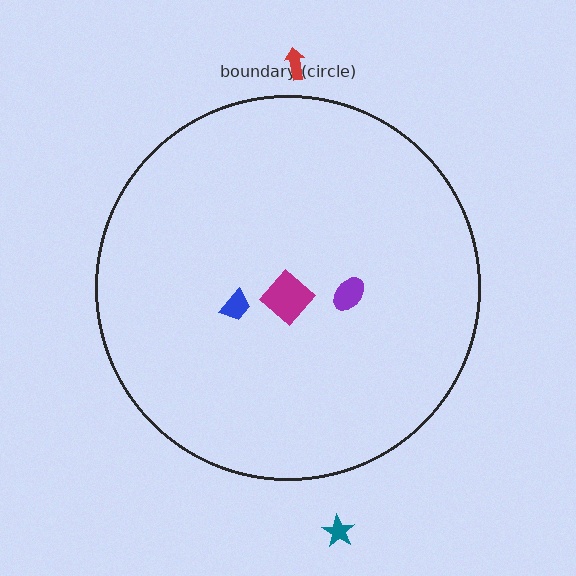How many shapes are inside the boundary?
3 inside, 2 outside.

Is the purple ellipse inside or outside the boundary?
Inside.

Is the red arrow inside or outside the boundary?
Outside.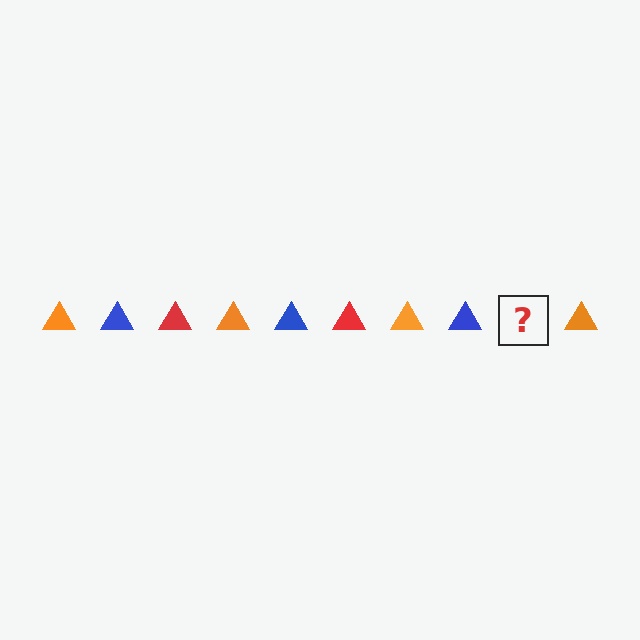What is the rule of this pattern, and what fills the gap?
The rule is that the pattern cycles through orange, blue, red triangles. The gap should be filled with a red triangle.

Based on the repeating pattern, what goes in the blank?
The blank should be a red triangle.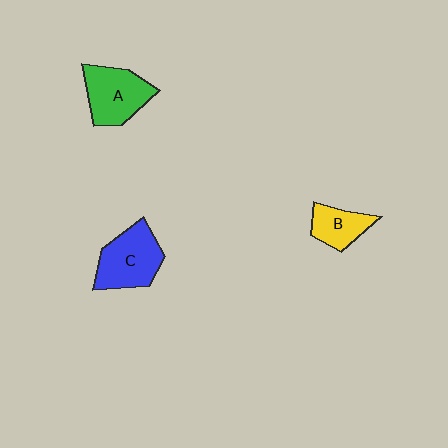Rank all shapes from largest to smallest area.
From largest to smallest: C (blue), A (green), B (yellow).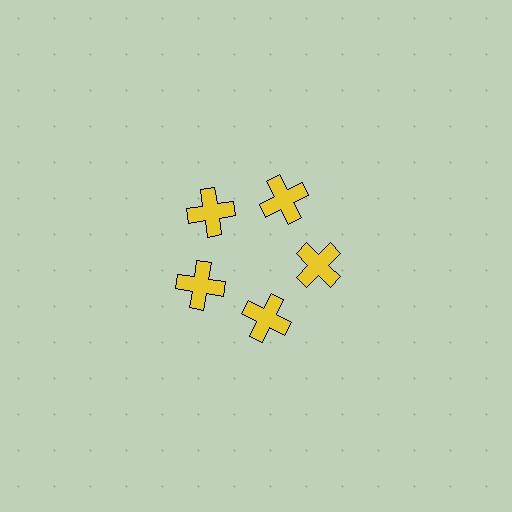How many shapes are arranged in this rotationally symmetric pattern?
There are 5 shapes, arranged in 5 groups of 1.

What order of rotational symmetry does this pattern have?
This pattern has 5-fold rotational symmetry.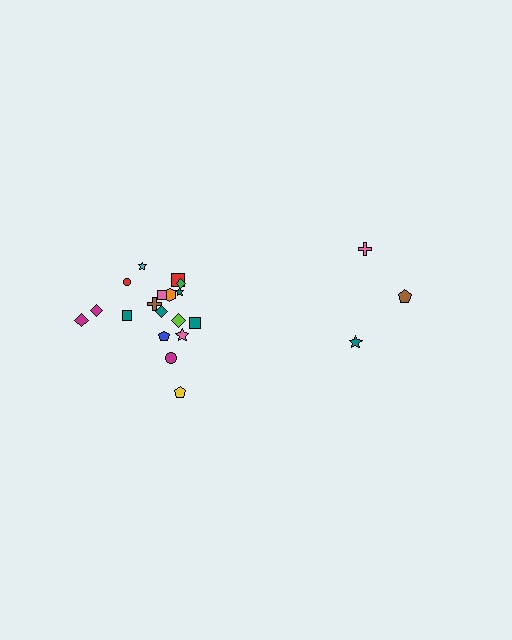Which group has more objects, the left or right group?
The left group.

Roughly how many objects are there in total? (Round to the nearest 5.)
Roughly 20 objects in total.